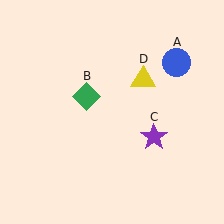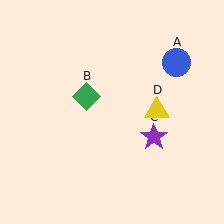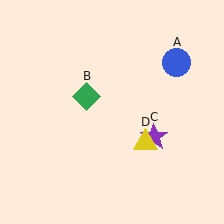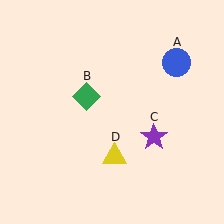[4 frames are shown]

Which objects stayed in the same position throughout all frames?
Blue circle (object A) and green diamond (object B) and purple star (object C) remained stationary.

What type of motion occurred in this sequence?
The yellow triangle (object D) rotated clockwise around the center of the scene.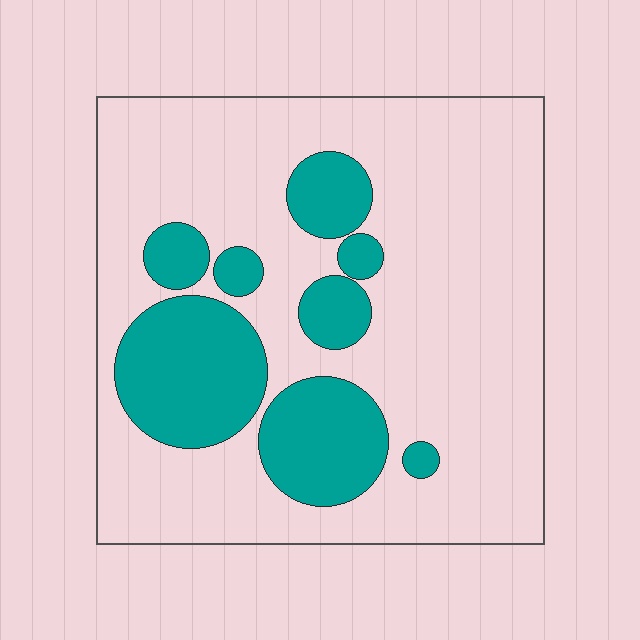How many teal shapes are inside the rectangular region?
8.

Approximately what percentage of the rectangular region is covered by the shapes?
Approximately 25%.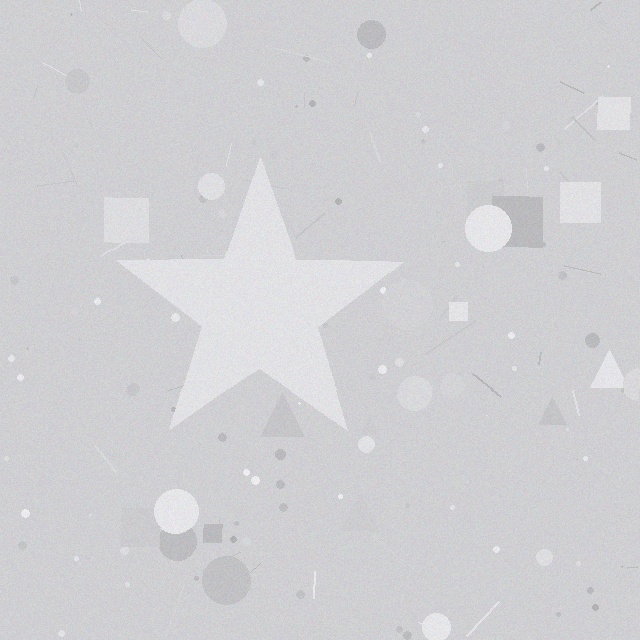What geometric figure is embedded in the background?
A star is embedded in the background.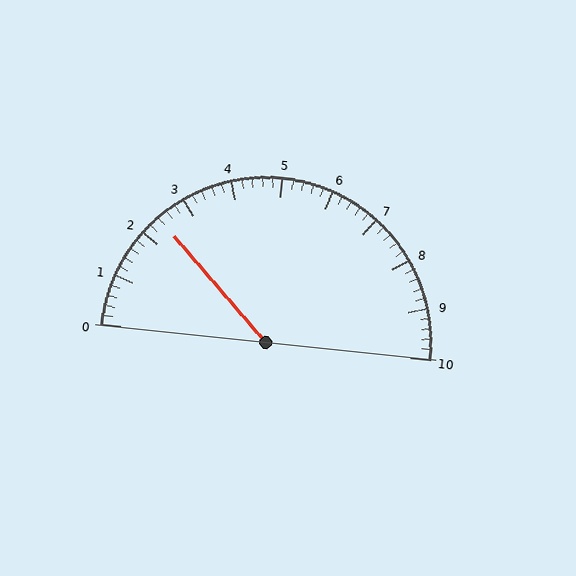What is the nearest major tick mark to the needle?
The nearest major tick mark is 2.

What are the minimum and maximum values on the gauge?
The gauge ranges from 0 to 10.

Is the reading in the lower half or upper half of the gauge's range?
The reading is in the lower half of the range (0 to 10).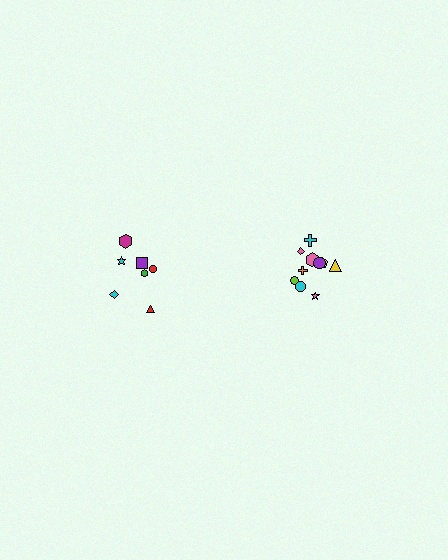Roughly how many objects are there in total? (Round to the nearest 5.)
Roughly 15 objects in total.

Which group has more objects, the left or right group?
The right group.